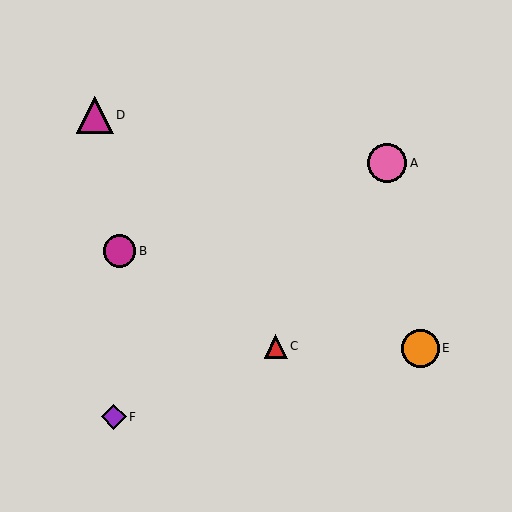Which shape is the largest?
The pink circle (labeled A) is the largest.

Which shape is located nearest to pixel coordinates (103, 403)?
The purple diamond (labeled F) at (114, 417) is nearest to that location.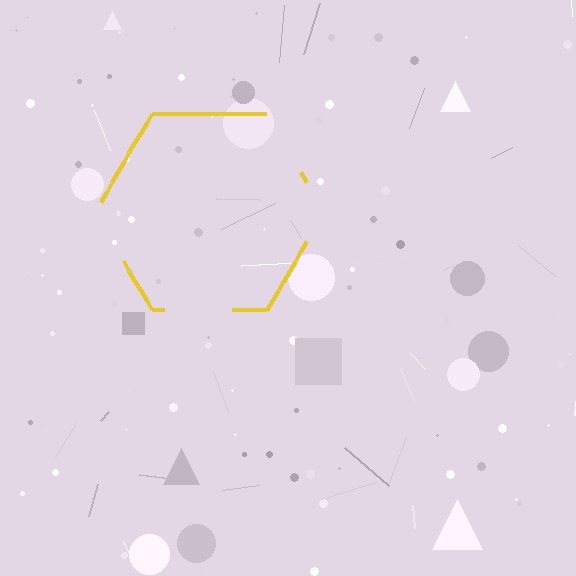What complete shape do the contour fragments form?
The contour fragments form a hexagon.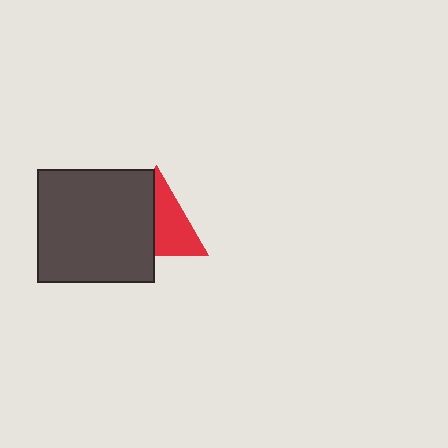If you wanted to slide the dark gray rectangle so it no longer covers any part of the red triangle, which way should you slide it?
Slide it left — that is the most direct way to separate the two shapes.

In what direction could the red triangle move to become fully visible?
The red triangle could move right. That would shift it out from behind the dark gray rectangle entirely.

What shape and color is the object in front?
The object in front is a dark gray rectangle.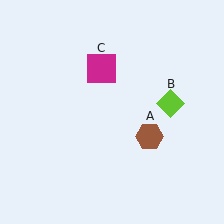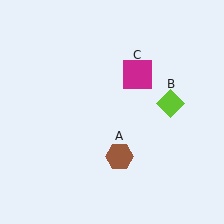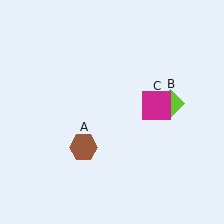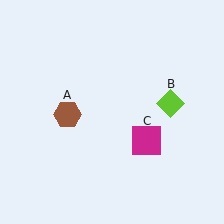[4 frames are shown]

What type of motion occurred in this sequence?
The brown hexagon (object A), magenta square (object C) rotated clockwise around the center of the scene.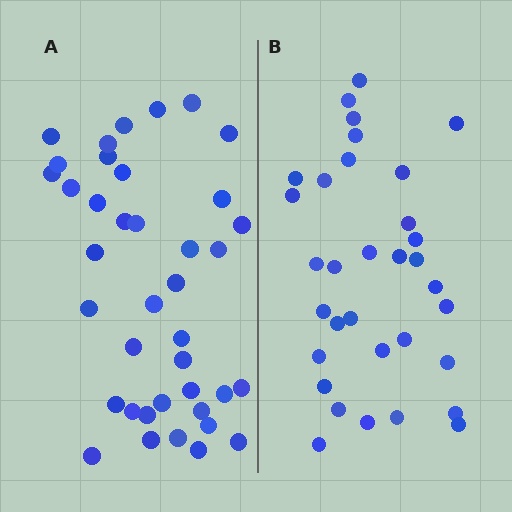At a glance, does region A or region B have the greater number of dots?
Region A (the left region) has more dots.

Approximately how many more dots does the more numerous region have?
Region A has about 6 more dots than region B.